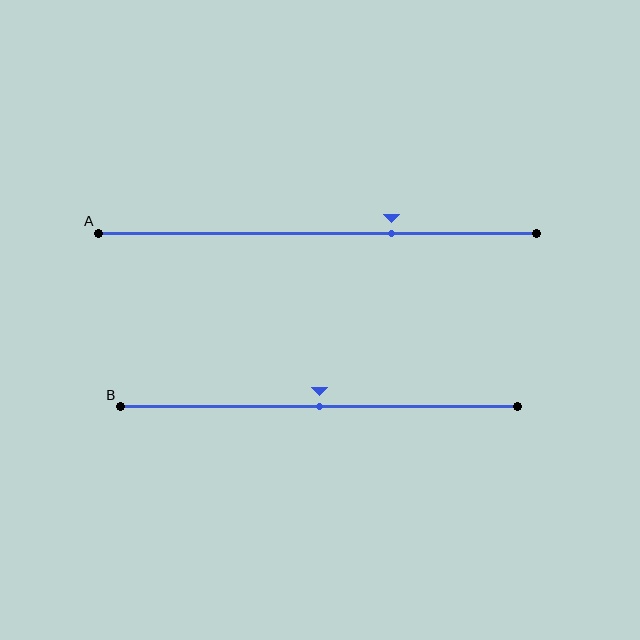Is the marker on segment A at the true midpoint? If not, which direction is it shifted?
No, the marker on segment A is shifted to the right by about 17% of the segment length.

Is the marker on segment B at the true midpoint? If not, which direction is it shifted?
Yes, the marker on segment B is at the true midpoint.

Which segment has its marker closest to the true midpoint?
Segment B has its marker closest to the true midpoint.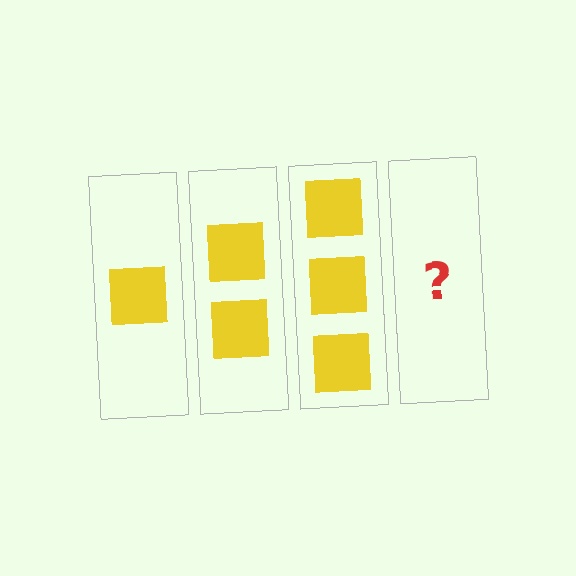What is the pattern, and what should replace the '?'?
The pattern is that each step adds one more square. The '?' should be 4 squares.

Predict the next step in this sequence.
The next step is 4 squares.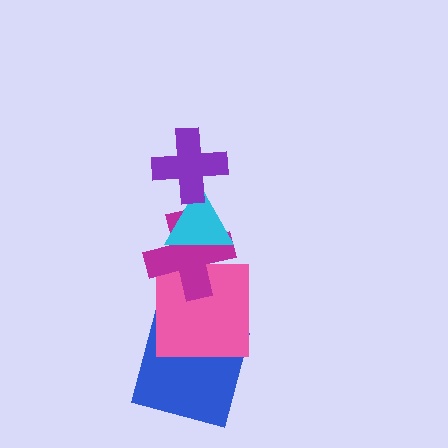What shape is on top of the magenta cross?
The cyan triangle is on top of the magenta cross.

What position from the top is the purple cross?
The purple cross is 1st from the top.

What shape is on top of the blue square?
The pink square is on top of the blue square.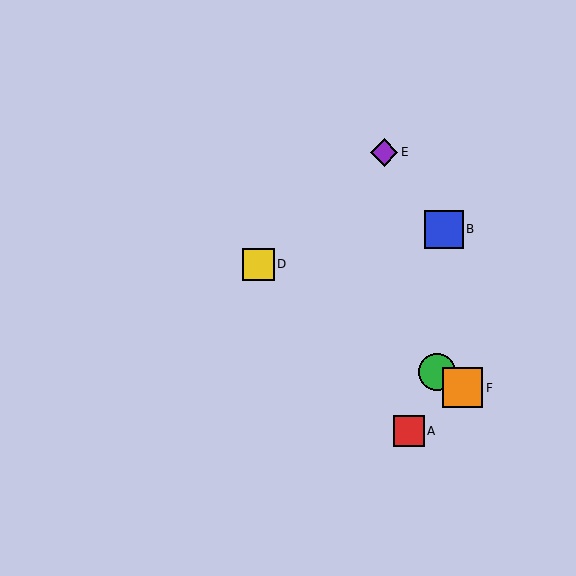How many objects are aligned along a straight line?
3 objects (C, D, F) are aligned along a straight line.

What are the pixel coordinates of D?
Object D is at (258, 264).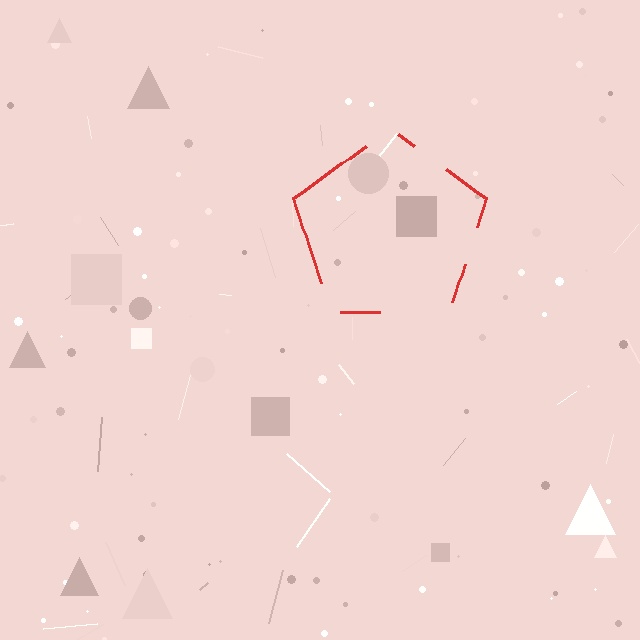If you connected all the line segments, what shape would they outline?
They would outline a pentagon.